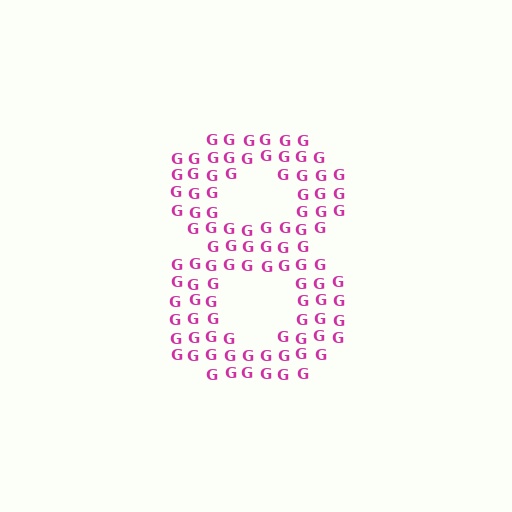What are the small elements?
The small elements are letter G's.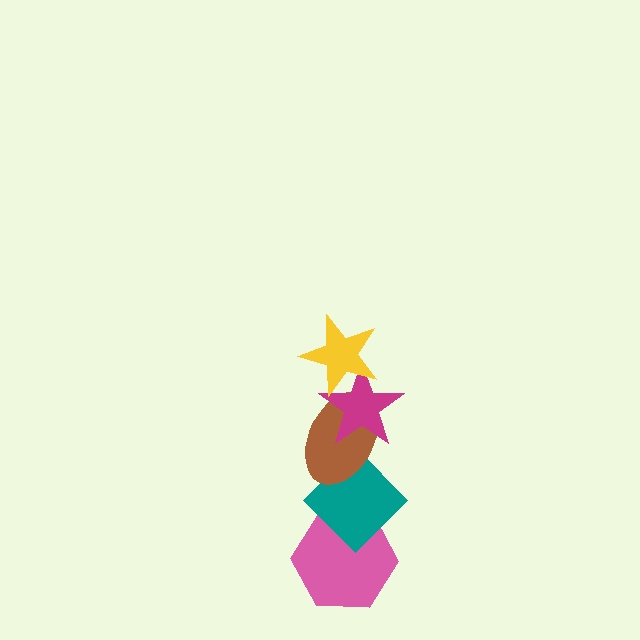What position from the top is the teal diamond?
The teal diamond is 4th from the top.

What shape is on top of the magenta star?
The yellow star is on top of the magenta star.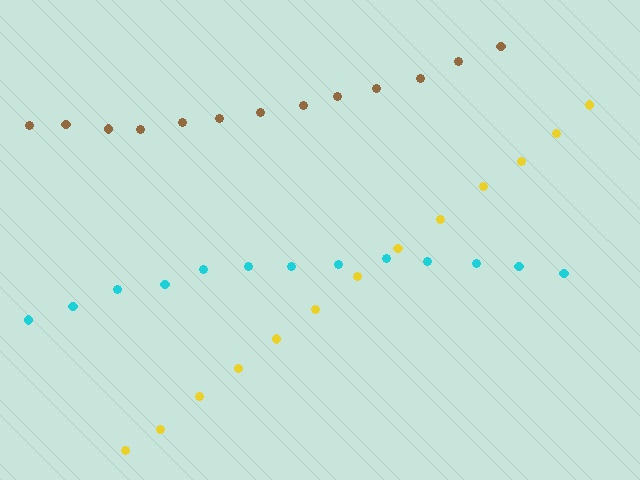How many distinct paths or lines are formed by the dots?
There are 3 distinct paths.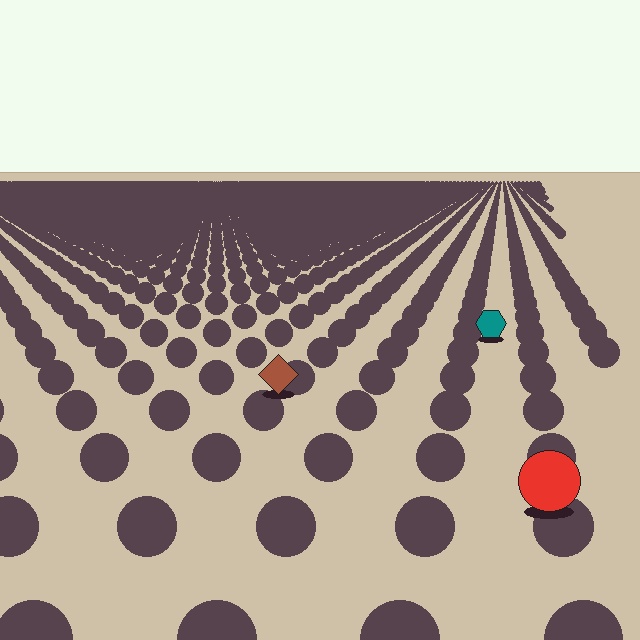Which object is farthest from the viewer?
The teal hexagon is farthest from the viewer. It appears smaller and the ground texture around it is denser.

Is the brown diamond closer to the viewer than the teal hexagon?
Yes. The brown diamond is closer — you can tell from the texture gradient: the ground texture is coarser near it.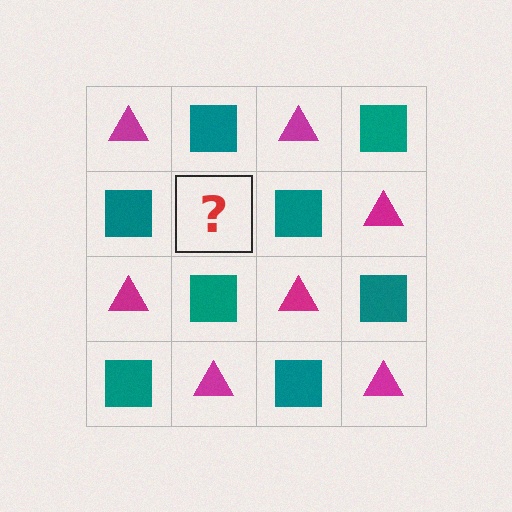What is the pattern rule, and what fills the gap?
The rule is that it alternates magenta triangle and teal square in a checkerboard pattern. The gap should be filled with a magenta triangle.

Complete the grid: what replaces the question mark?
The question mark should be replaced with a magenta triangle.